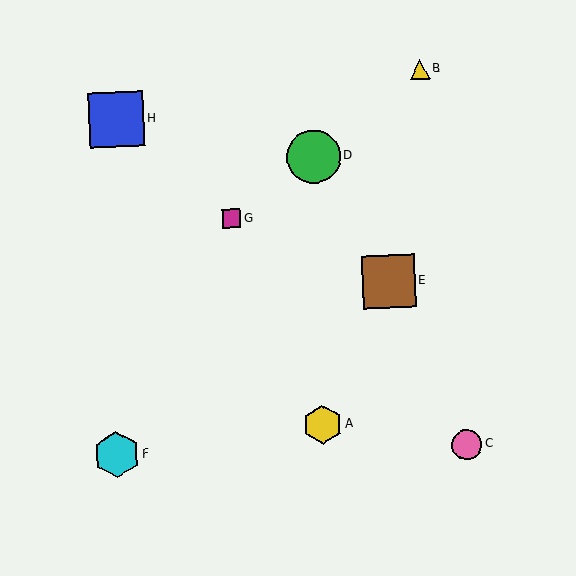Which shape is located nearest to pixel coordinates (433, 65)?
The yellow triangle (labeled B) at (420, 69) is nearest to that location.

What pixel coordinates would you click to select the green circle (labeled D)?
Click at (314, 157) to select the green circle D.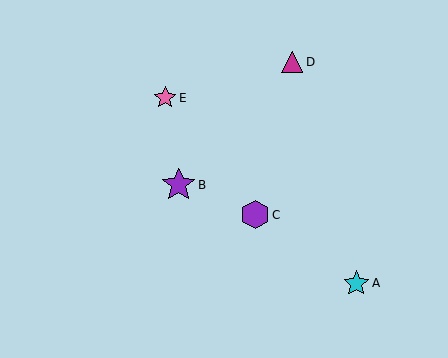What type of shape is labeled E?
Shape E is a pink star.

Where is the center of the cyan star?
The center of the cyan star is at (356, 283).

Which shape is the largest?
The purple star (labeled B) is the largest.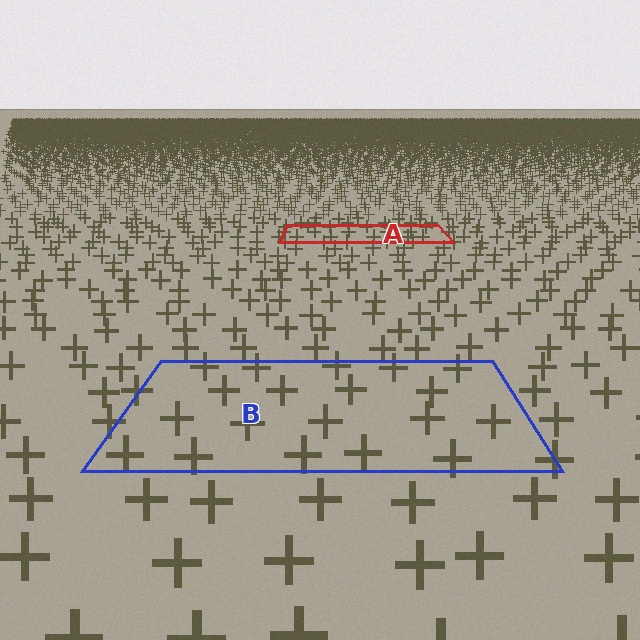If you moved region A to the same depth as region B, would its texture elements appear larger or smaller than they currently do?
They would appear larger. At a closer depth, the same texture elements are projected at a bigger on-screen size.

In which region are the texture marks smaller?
The texture marks are smaller in region A, because it is farther away.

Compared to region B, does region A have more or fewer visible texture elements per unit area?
Region A has more texture elements per unit area — they are packed more densely because it is farther away.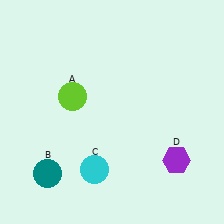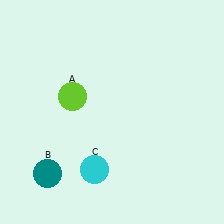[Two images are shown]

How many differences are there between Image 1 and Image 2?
There is 1 difference between the two images.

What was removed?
The purple hexagon (D) was removed in Image 2.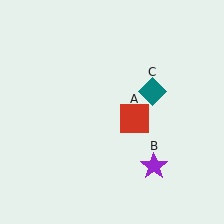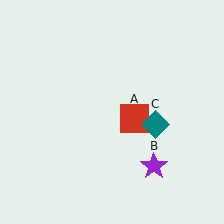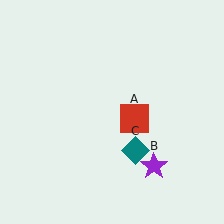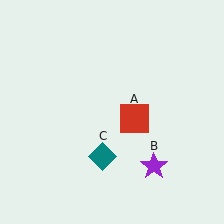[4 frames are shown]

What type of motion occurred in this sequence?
The teal diamond (object C) rotated clockwise around the center of the scene.